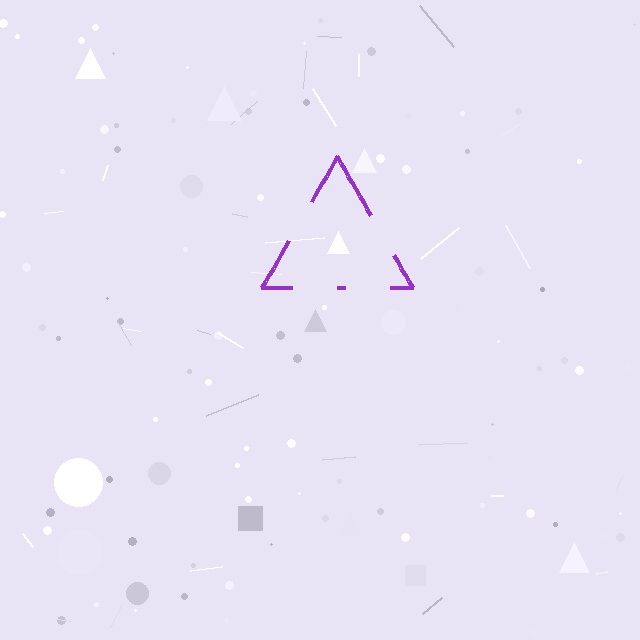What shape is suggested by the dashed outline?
The dashed outline suggests a triangle.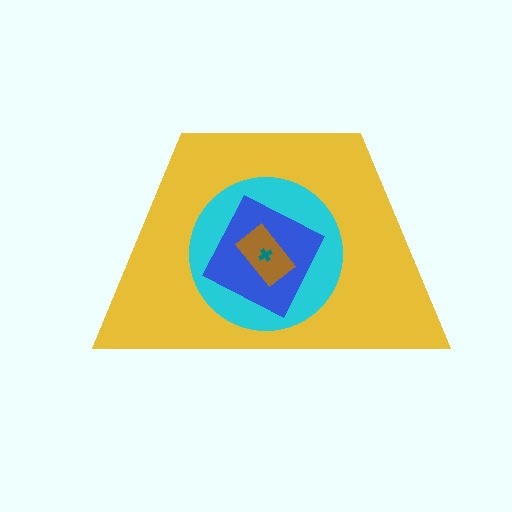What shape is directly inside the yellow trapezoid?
The cyan circle.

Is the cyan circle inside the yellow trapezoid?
Yes.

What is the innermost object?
The teal cross.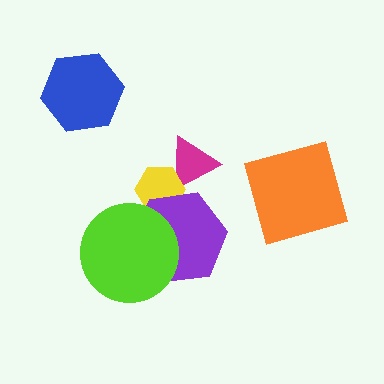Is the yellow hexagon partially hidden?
Yes, it is partially covered by another shape.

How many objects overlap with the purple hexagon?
2 objects overlap with the purple hexagon.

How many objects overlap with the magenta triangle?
1 object overlaps with the magenta triangle.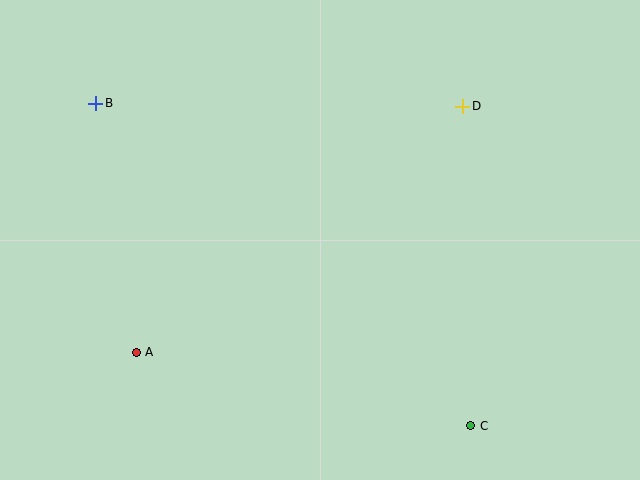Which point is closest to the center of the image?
Point D at (463, 106) is closest to the center.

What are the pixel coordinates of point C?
Point C is at (471, 426).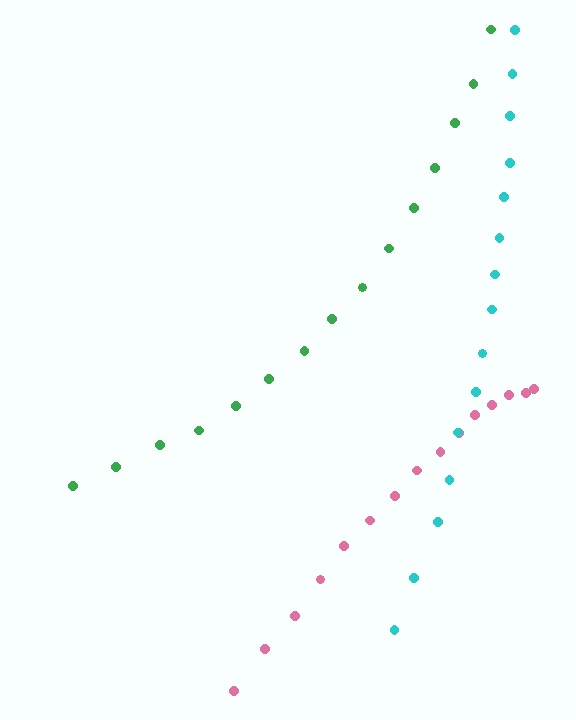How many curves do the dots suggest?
There are 3 distinct paths.